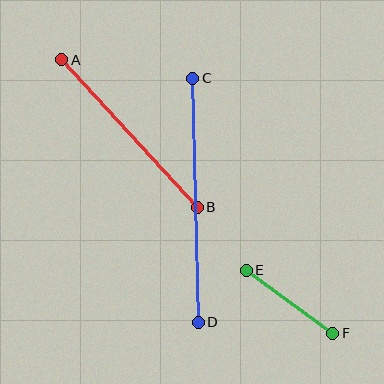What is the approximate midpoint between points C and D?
The midpoint is at approximately (196, 200) pixels.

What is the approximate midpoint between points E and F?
The midpoint is at approximately (289, 302) pixels.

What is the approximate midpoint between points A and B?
The midpoint is at approximately (129, 133) pixels.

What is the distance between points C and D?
The distance is approximately 244 pixels.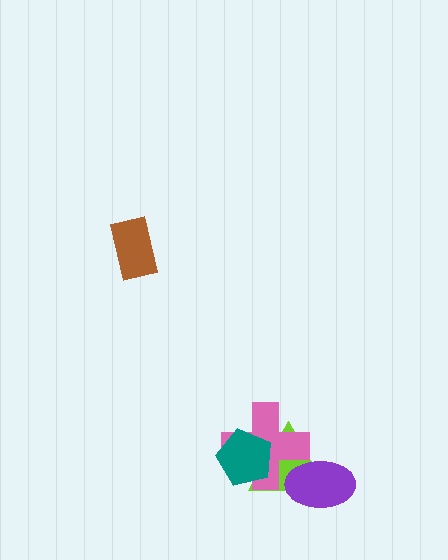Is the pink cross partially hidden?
Yes, it is partially covered by another shape.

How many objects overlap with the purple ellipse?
2 objects overlap with the purple ellipse.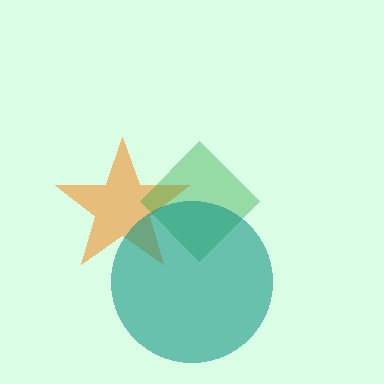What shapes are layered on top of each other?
The layered shapes are: an orange star, a green diamond, a teal circle.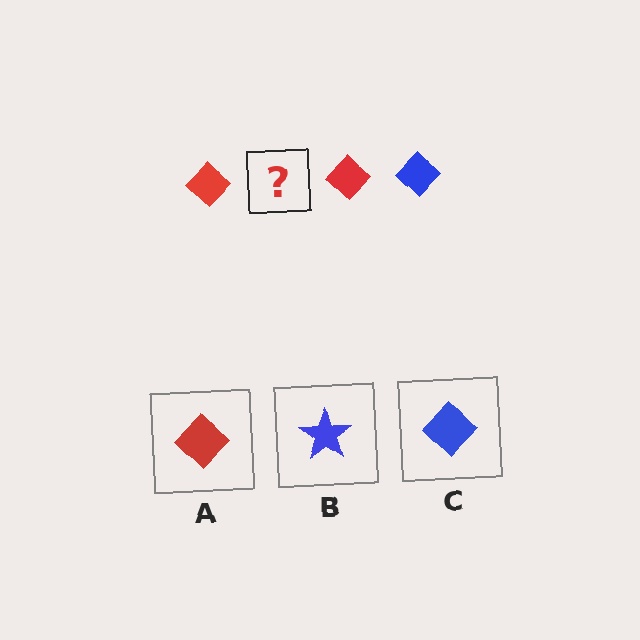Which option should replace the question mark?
Option C.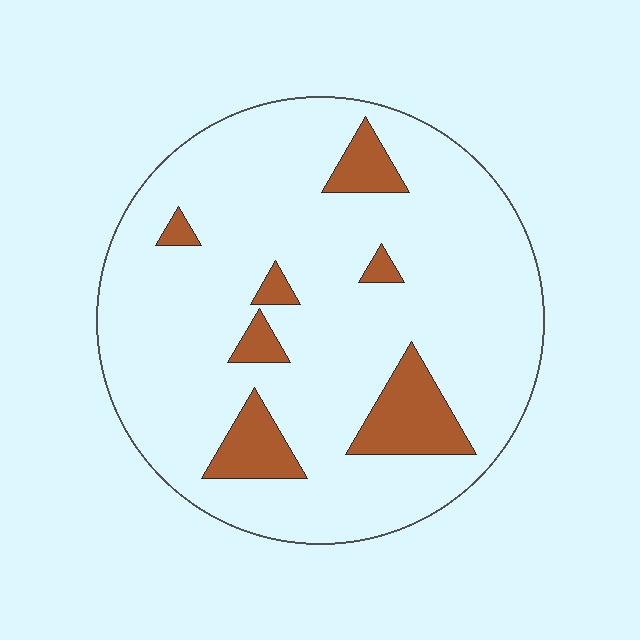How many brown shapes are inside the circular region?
7.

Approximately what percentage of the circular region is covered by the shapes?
Approximately 15%.